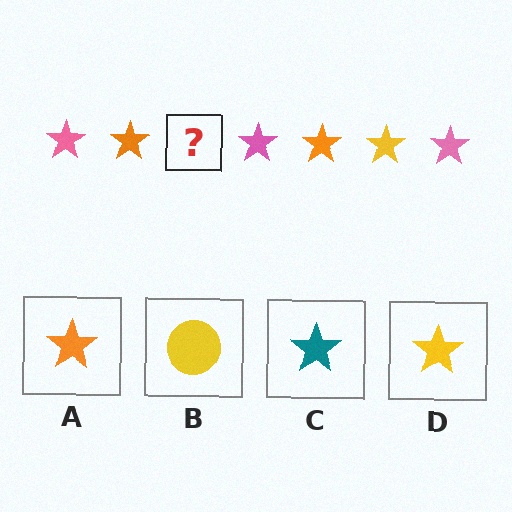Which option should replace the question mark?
Option D.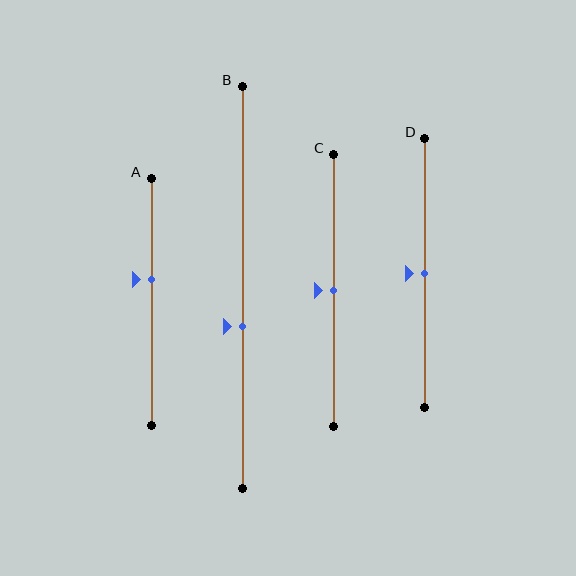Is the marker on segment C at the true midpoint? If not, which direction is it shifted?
Yes, the marker on segment C is at the true midpoint.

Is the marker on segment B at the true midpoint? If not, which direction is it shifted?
No, the marker on segment B is shifted downward by about 10% of the segment length.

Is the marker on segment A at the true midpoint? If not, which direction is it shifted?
No, the marker on segment A is shifted upward by about 9% of the segment length.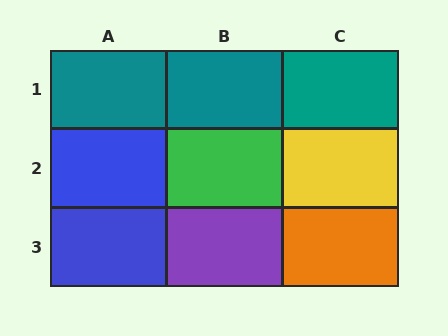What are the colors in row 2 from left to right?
Blue, green, yellow.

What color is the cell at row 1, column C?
Teal.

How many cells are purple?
1 cell is purple.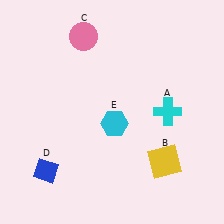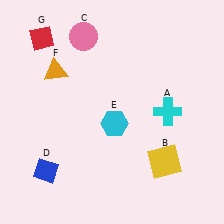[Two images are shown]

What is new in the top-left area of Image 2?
An orange triangle (F) was added in the top-left area of Image 2.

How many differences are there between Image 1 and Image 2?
There are 2 differences between the two images.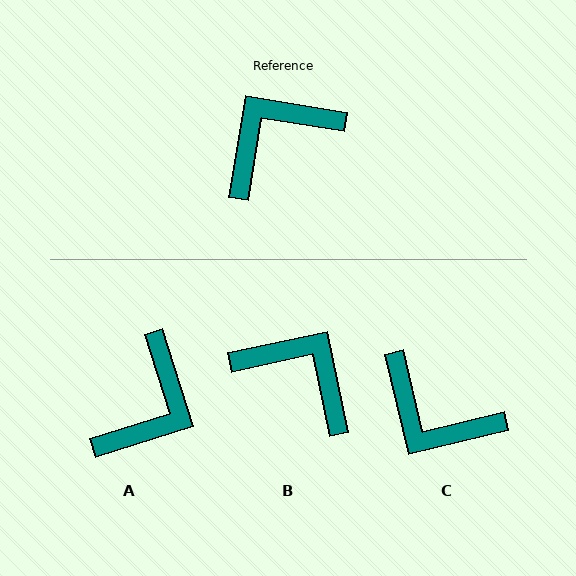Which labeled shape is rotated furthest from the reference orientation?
A, about 153 degrees away.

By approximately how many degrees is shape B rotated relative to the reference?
Approximately 69 degrees clockwise.